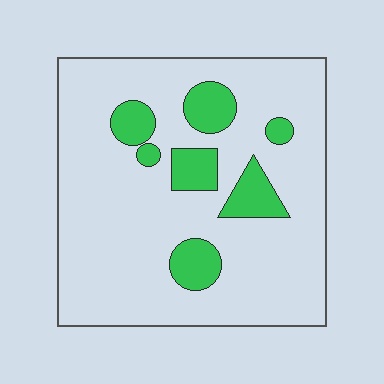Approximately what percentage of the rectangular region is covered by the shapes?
Approximately 15%.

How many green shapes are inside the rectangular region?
7.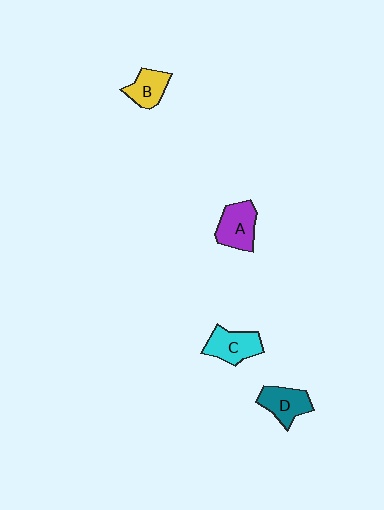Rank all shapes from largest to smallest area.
From largest to smallest: A (purple), C (cyan), D (teal), B (yellow).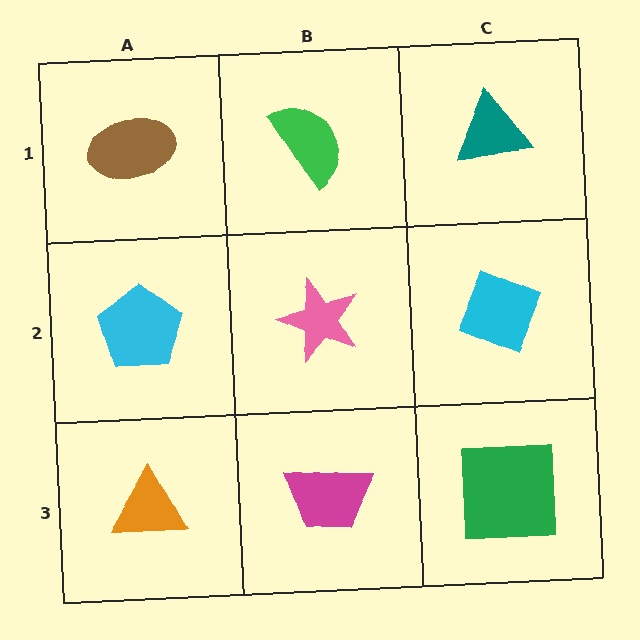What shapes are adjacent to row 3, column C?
A cyan diamond (row 2, column C), a magenta trapezoid (row 3, column B).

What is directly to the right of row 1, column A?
A green semicircle.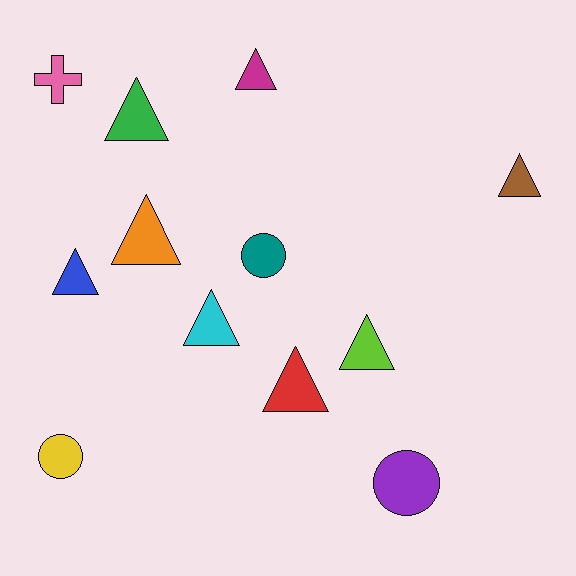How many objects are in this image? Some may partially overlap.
There are 12 objects.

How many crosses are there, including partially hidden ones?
There is 1 cross.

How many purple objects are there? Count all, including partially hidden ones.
There is 1 purple object.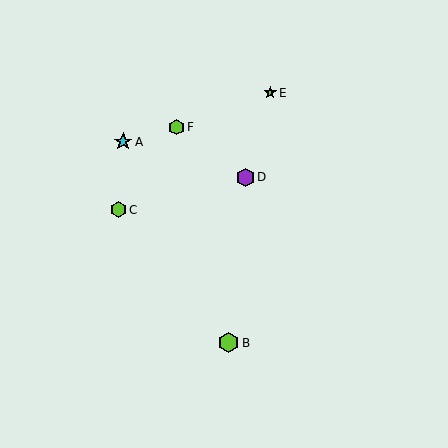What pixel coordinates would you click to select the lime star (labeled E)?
Click at (270, 93) to select the lime star E.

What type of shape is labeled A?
Shape A is a cyan star.